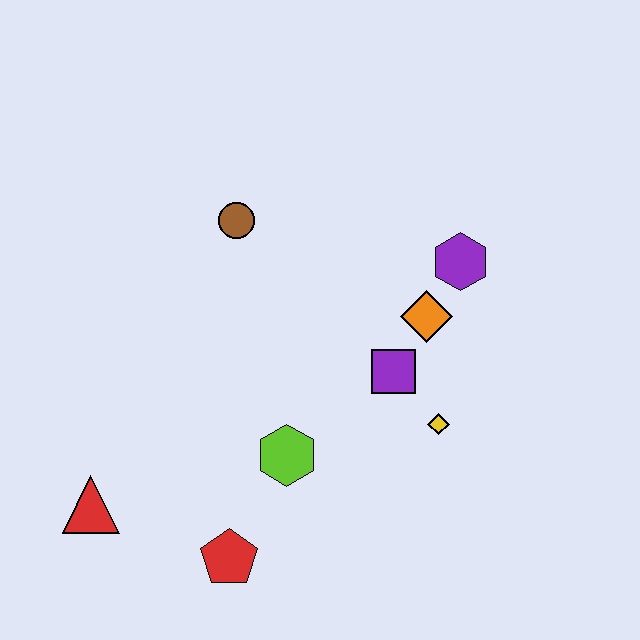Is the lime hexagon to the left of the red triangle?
No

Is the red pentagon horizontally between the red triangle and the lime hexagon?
Yes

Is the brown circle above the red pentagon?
Yes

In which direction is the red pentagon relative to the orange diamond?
The red pentagon is below the orange diamond.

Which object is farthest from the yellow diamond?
The red triangle is farthest from the yellow diamond.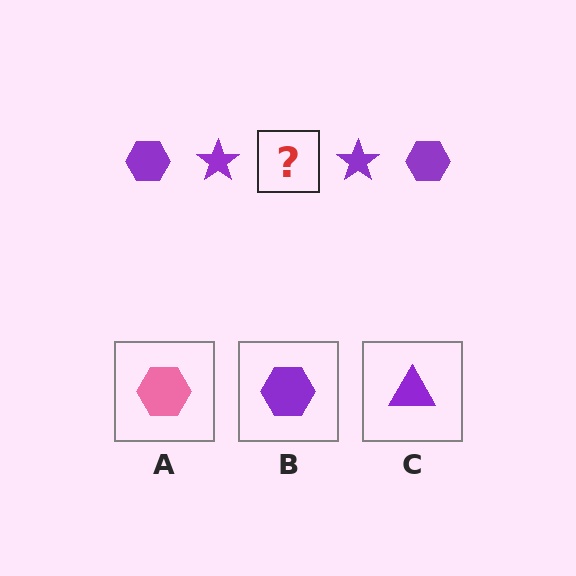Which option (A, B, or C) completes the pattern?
B.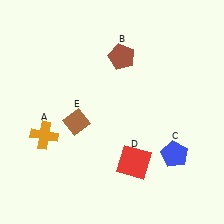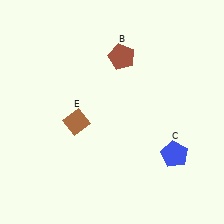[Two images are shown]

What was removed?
The red square (D), the orange cross (A) were removed in Image 2.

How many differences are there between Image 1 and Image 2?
There are 2 differences between the two images.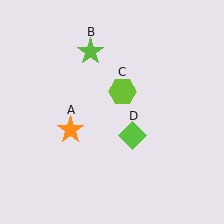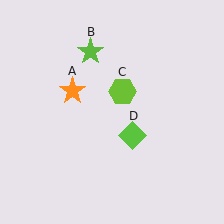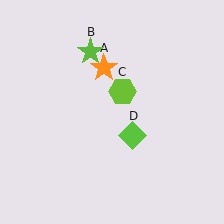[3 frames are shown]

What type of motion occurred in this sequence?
The orange star (object A) rotated clockwise around the center of the scene.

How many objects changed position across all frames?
1 object changed position: orange star (object A).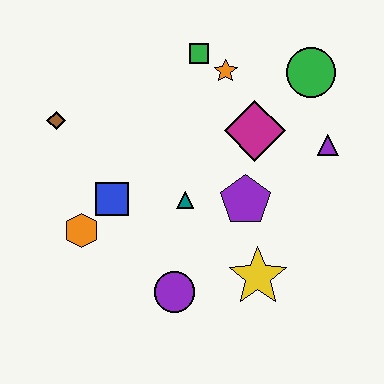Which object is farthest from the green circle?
The orange hexagon is farthest from the green circle.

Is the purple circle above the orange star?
No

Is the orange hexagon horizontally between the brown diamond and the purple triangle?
Yes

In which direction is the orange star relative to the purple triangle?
The orange star is to the left of the purple triangle.